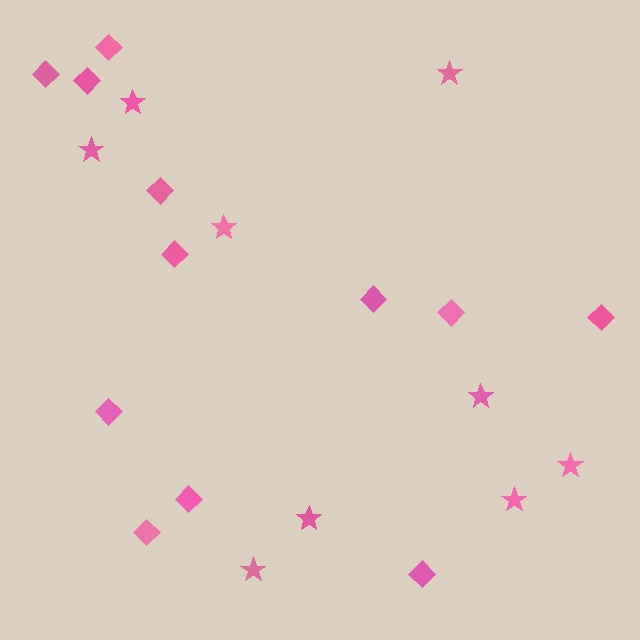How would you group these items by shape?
There are 2 groups: one group of diamonds (12) and one group of stars (9).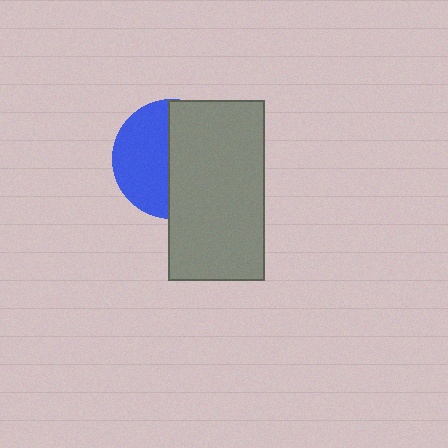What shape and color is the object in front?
The object in front is a gray rectangle.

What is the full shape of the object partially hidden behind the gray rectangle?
The partially hidden object is a blue circle.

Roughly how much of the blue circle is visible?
About half of it is visible (roughly 45%).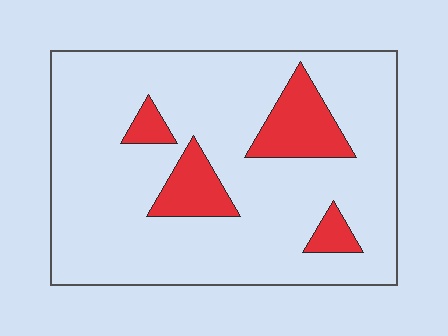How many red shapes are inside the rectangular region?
4.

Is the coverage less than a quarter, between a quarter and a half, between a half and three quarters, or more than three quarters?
Less than a quarter.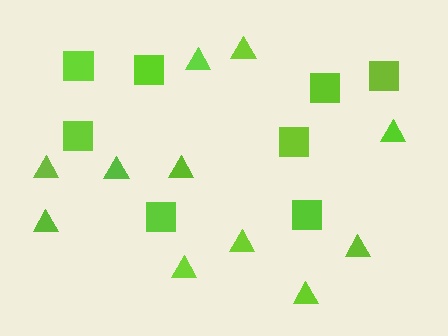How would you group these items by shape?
There are 2 groups: one group of squares (8) and one group of triangles (11).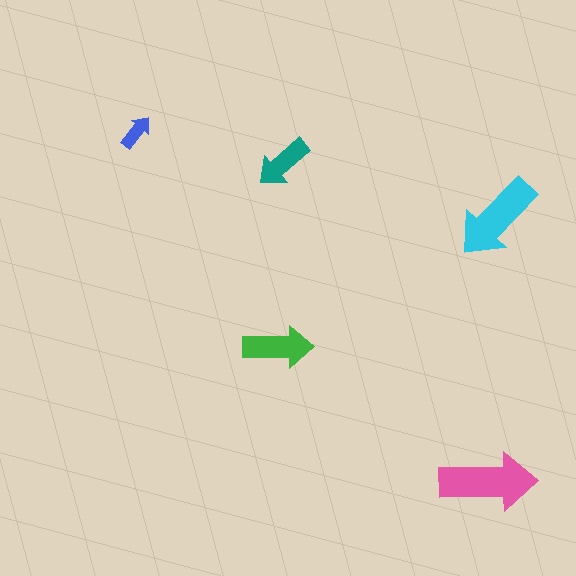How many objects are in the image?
There are 5 objects in the image.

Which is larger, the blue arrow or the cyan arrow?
The cyan one.